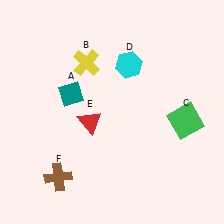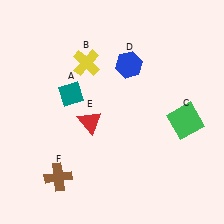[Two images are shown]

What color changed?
The hexagon (D) changed from cyan in Image 1 to blue in Image 2.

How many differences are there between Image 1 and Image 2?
There is 1 difference between the two images.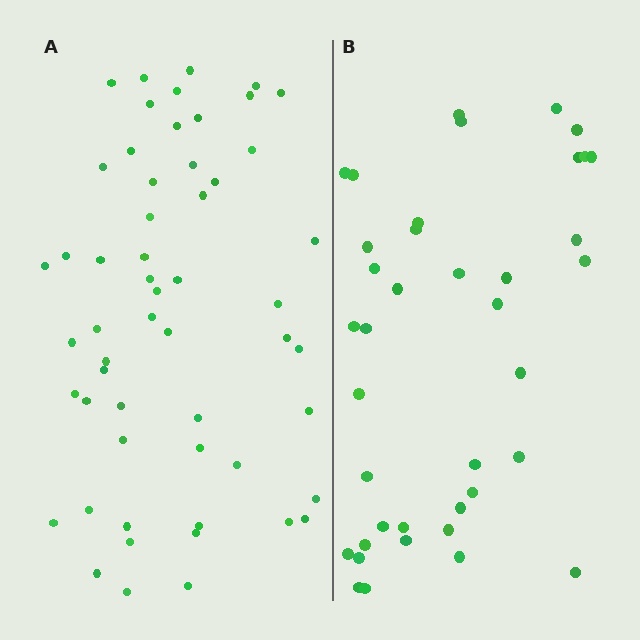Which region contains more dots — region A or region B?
Region A (the left region) has more dots.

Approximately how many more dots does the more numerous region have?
Region A has approximately 15 more dots than region B.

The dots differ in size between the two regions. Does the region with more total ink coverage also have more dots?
No. Region B has more total ink coverage because its dots are larger, but region A actually contains more individual dots. Total area can be misleading — the number of items is what matters here.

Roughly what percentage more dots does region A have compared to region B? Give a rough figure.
About 40% more.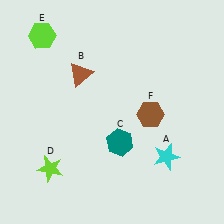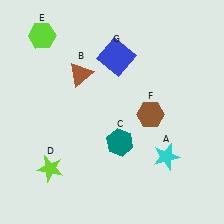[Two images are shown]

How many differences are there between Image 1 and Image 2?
There is 1 difference between the two images.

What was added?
A blue square (G) was added in Image 2.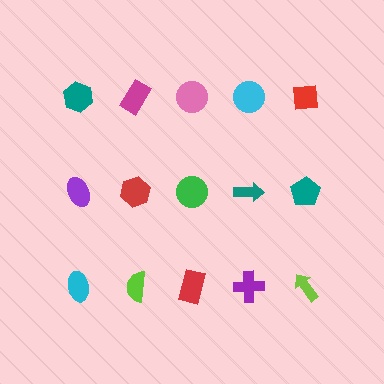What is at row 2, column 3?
A green circle.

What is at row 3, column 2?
A lime semicircle.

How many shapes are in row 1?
5 shapes.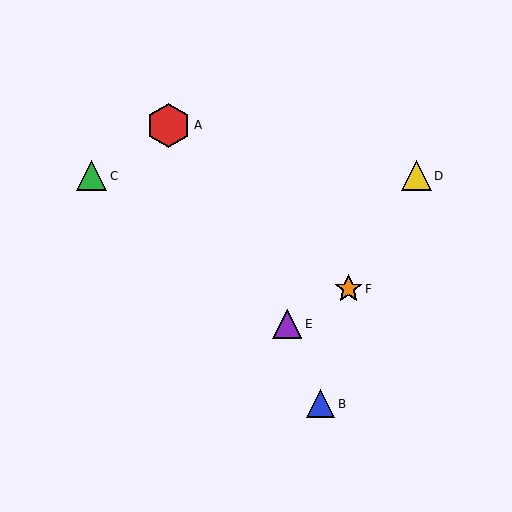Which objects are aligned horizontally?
Objects C, D are aligned horizontally.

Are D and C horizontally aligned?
Yes, both are at y≈176.